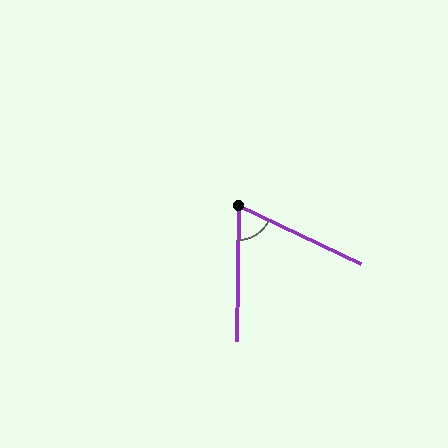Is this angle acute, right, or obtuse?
It is acute.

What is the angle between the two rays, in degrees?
Approximately 66 degrees.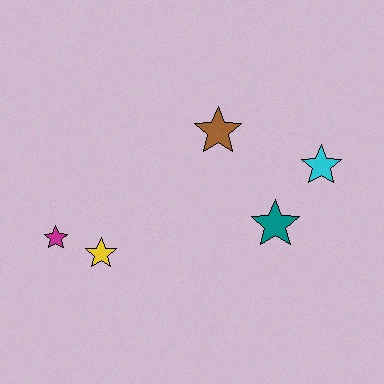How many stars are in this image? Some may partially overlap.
There are 5 stars.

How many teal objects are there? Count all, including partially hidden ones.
There is 1 teal object.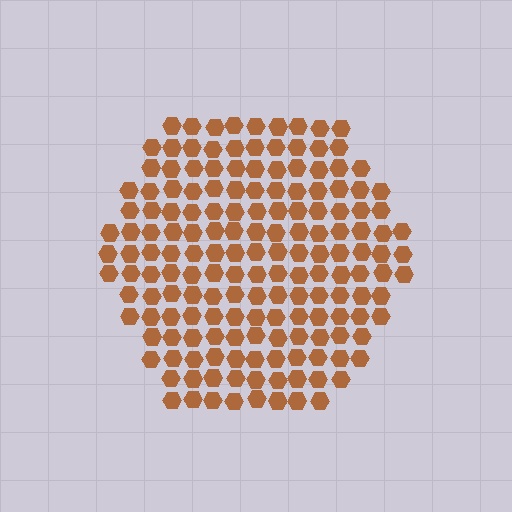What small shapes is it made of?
It is made of small hexagons.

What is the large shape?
The large shape is a hexagon.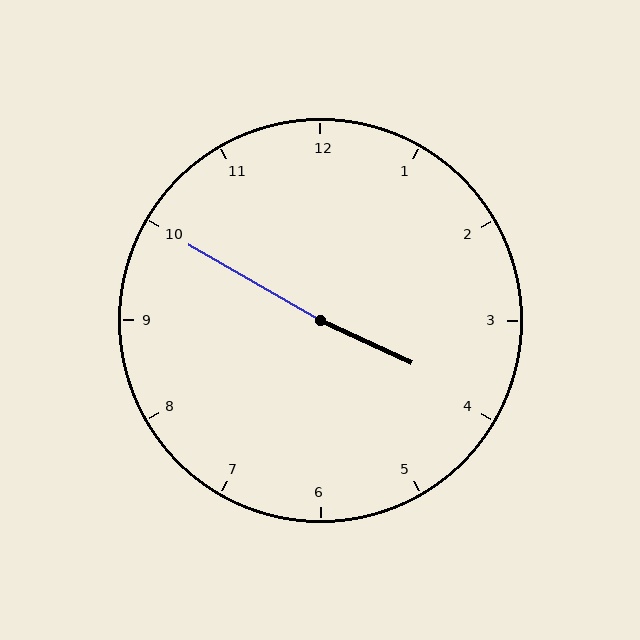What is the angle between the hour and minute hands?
Approximately 175 degrees.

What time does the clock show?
3:50.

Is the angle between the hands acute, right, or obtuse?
It is obtuse.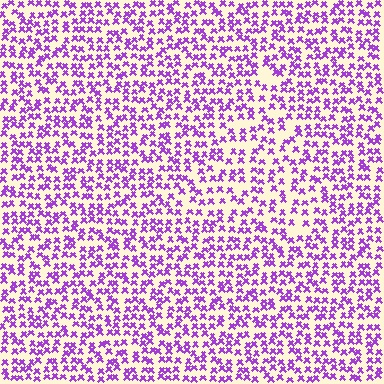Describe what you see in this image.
The image contains small purple elements arranged at two different densities. A triangle-shaped region is visible where the elements are less densely packed than the surrounding area.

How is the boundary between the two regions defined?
The boundary is defined by a change in element density (approximately 1.4x ratio). All elements are the same color, size, and shape.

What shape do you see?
I see a triangle.